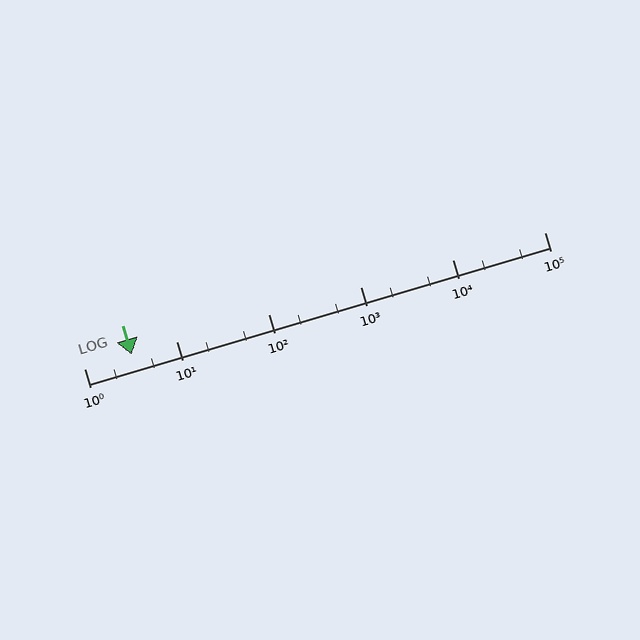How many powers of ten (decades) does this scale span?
The scale spans 5 decades, from 1 to 100000.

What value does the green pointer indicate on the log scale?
The pointer indicates approximately 3.3.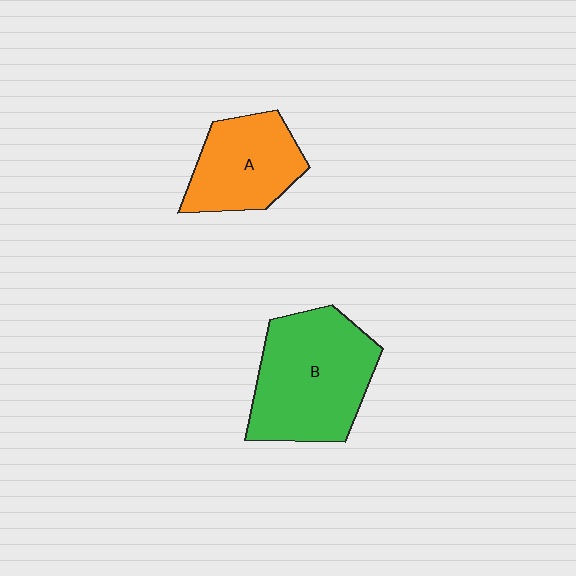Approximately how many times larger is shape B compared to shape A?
Approximately 1.5 times.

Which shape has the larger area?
Shape B (green).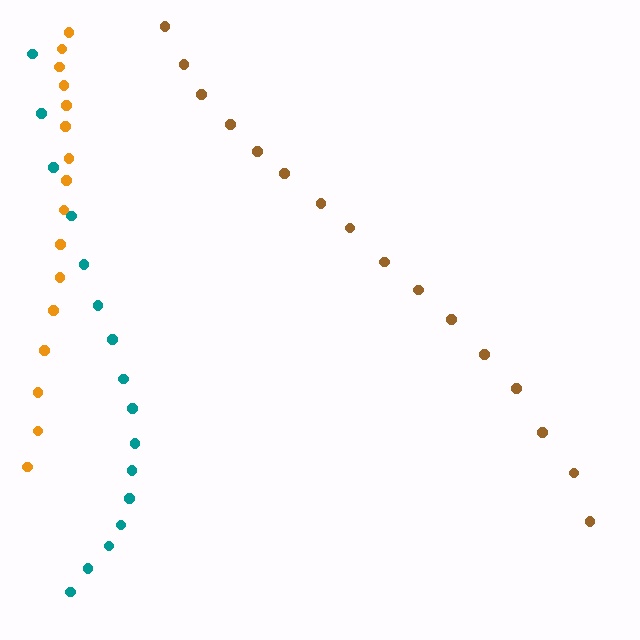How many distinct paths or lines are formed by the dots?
There are 3 distinct paths.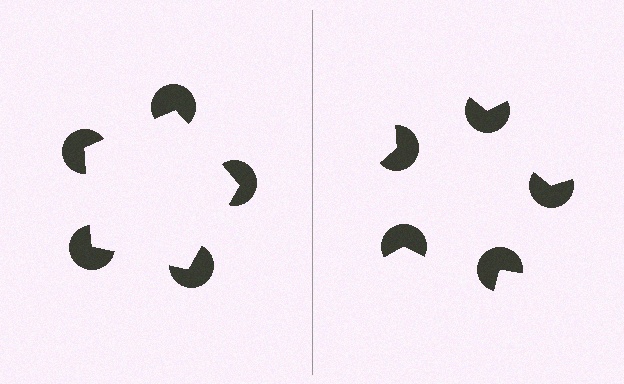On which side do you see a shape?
An illusory pentagon appears on the left side. On the right side the wedge cuts are rotated, so no coherent shape forms.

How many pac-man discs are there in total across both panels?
10 — 5 on each side.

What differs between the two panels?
The pac-man discs are positioned identically on both sides; only the wedge orientations differ. On the left they align to a pentagon; on the right they are misaligned.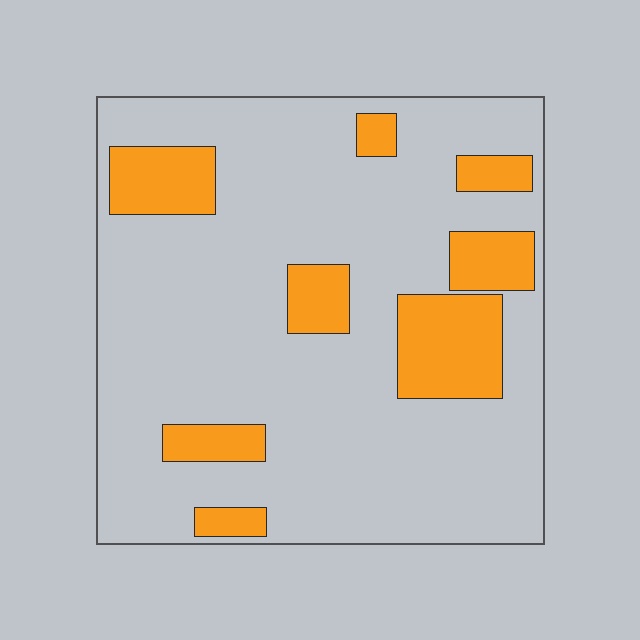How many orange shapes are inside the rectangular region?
8.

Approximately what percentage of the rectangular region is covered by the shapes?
Approximately 20%.